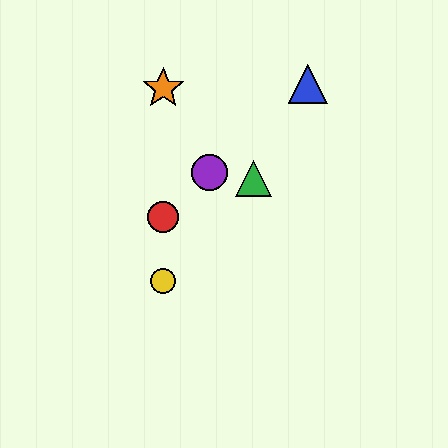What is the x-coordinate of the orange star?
The orange star is at x≈163.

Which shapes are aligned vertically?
The red circle, the yellow circle, the orange star are aligned vertically.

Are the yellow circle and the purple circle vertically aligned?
No, the yellow circle is at x≈163 and the purple circle is at x≈210.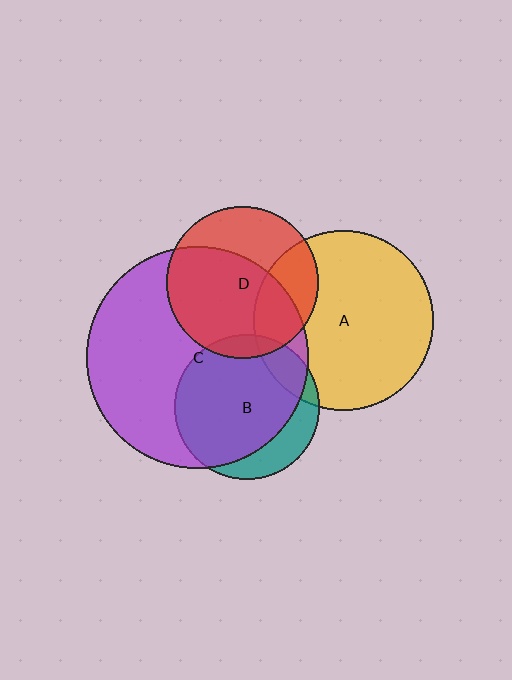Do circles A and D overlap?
Yes.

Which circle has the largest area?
Circle C (purple).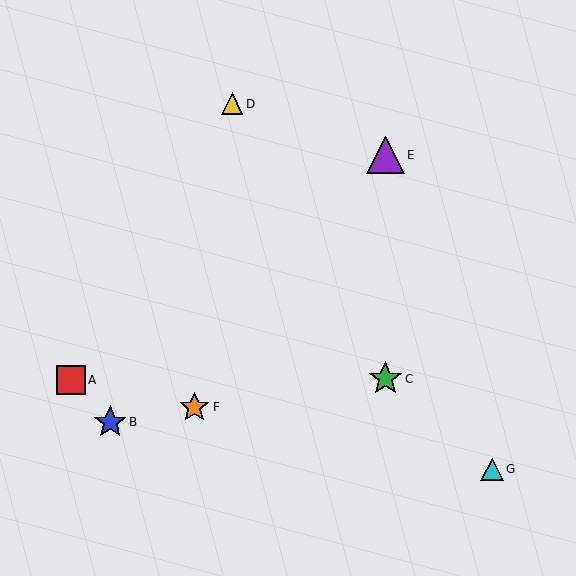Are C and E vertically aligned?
Yes, both are at x≈385.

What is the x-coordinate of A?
Object A is at x≈71.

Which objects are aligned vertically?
Objects C, E are aligned vertically.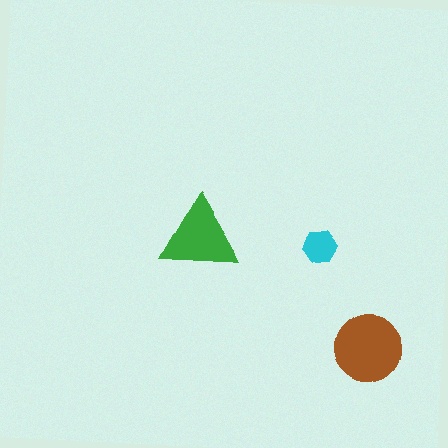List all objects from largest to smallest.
The brown circle, the green triangle, the cyan hexagon.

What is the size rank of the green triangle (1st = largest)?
2nd.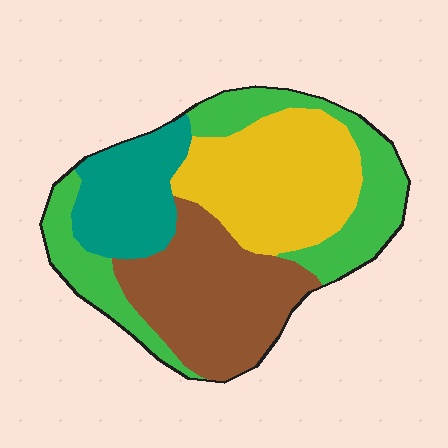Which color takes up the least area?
Teal, at roughly 15%.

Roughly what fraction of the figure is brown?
Brown takes up about one quarter (1/4) of the figure.